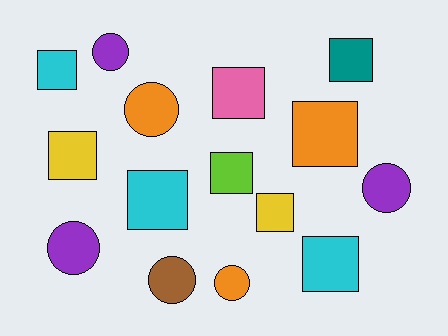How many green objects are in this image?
There are no green objects.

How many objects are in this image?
There are 15 objects.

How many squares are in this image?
There are 9 squares.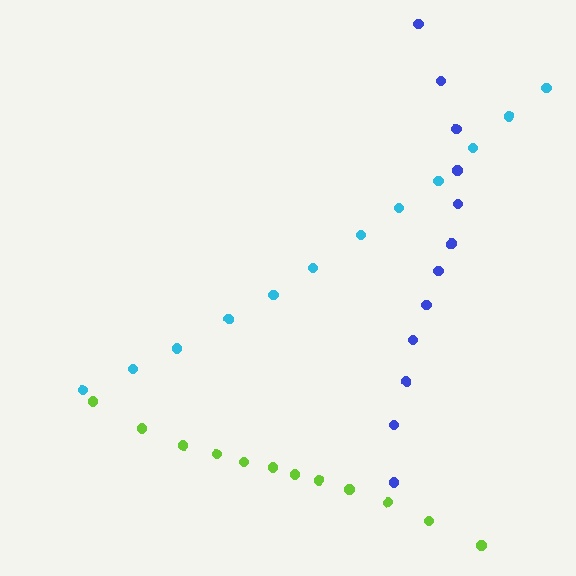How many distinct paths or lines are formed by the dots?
There are 3 distinct paths.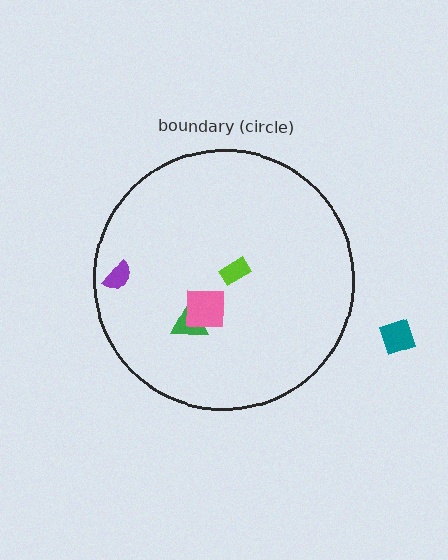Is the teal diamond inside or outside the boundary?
Outside.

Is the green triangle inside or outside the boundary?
Inside.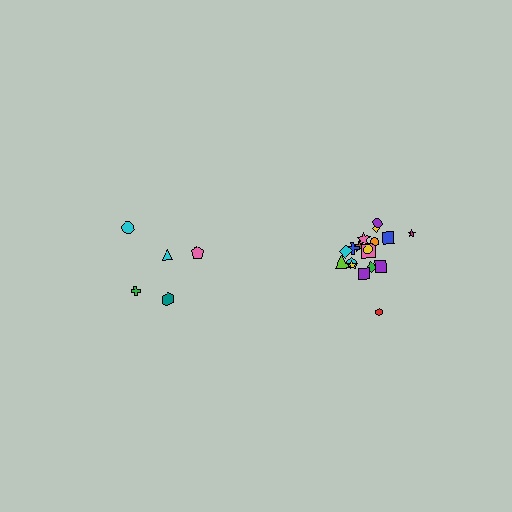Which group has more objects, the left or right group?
The right group.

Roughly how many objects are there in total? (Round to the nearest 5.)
Roughly 25 objects in total.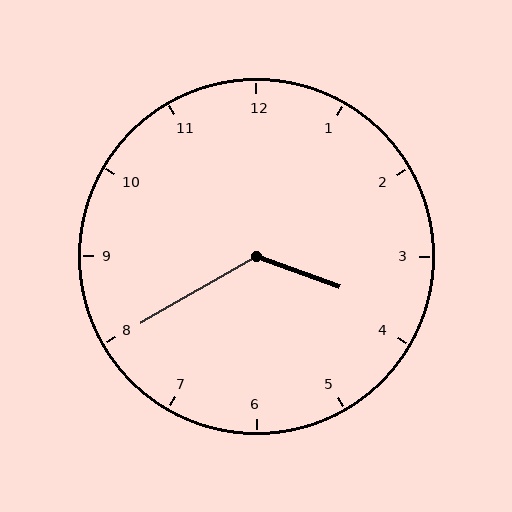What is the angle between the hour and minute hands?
Approximately 130 degrees.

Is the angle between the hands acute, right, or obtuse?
It is obtuse.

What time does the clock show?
3:40.